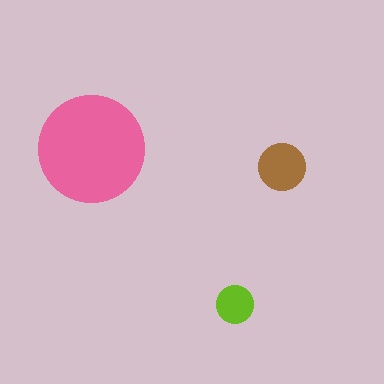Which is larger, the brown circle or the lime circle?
The brown one.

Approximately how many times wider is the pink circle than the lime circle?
About 3 times wider.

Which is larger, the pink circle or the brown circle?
The pink one.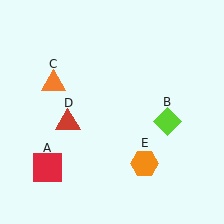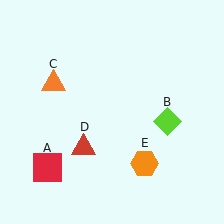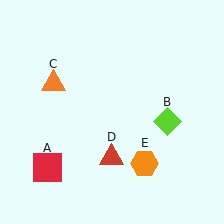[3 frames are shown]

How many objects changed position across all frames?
1 object changed position: red triangle (object D).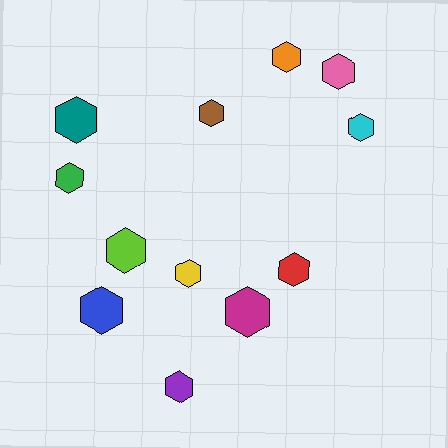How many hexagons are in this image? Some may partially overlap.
There are 12 hexagons.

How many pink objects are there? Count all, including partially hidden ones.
There is 1 pink object.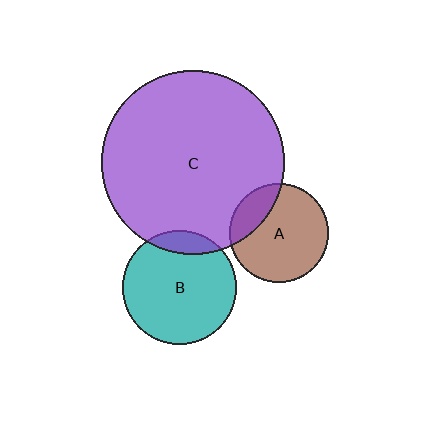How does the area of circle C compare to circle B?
Approximately 2.6 times.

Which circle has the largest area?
Circle C (purple).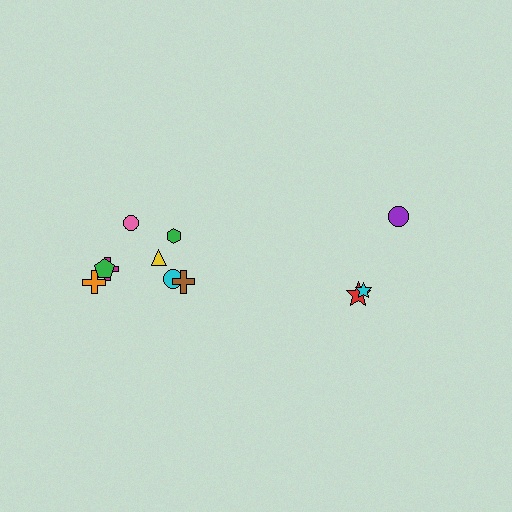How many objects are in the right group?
There are 3 objects.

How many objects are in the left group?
There are 8 objects.